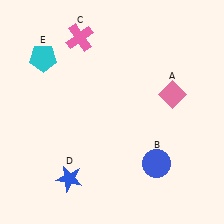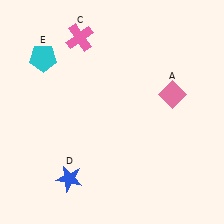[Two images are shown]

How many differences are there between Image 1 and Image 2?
There is 1 difference between the two images.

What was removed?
The blue circle (B) was removed in Image 2.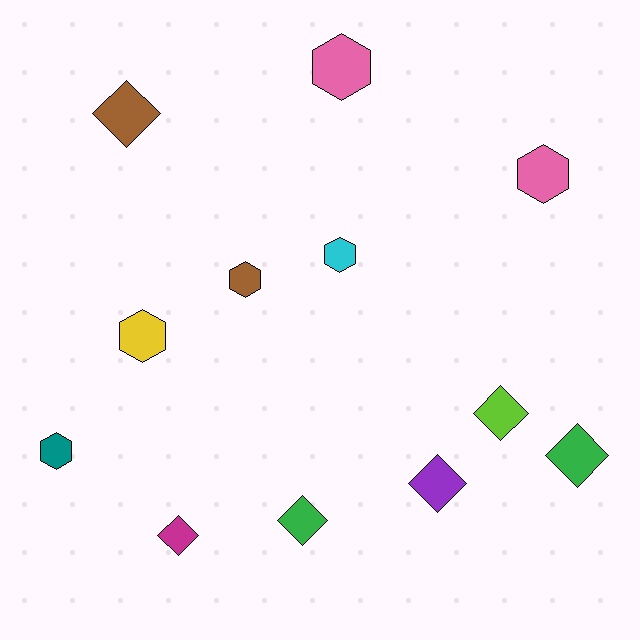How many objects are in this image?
There are 12 objects.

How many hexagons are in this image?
There are 6 hexagons.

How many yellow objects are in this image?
There is 1 yellow object.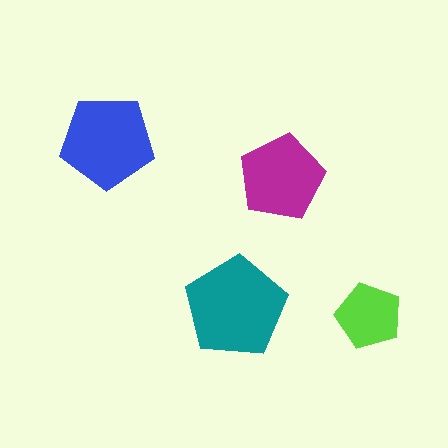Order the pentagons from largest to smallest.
the teal one, the blue one, the magenta one, the lime one.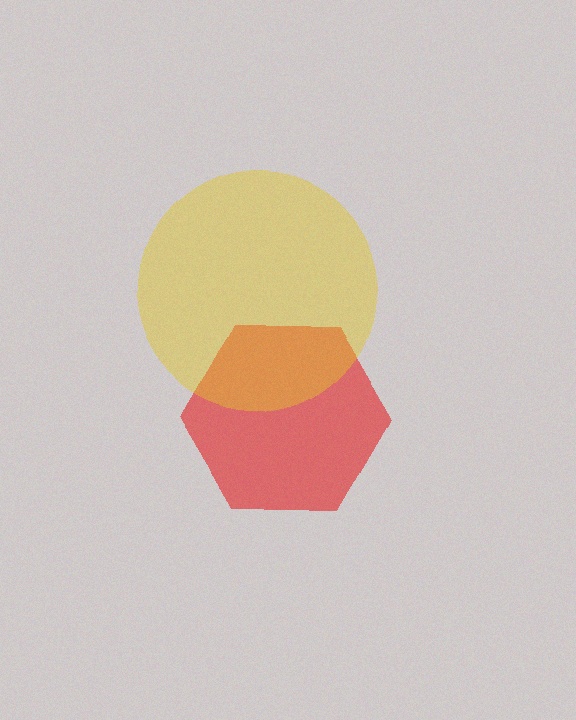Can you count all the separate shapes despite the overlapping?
Yes, there are 2 separate shapes.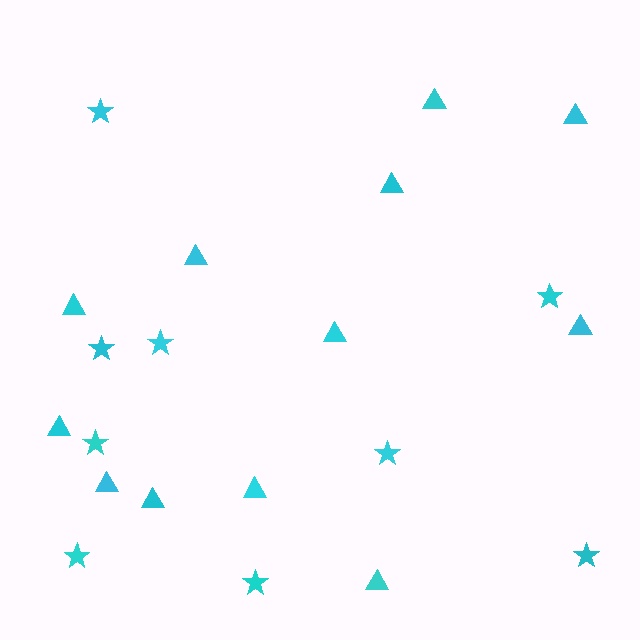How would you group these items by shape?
There are 2 groups: one group of stars (9) and one group of triangles (12).